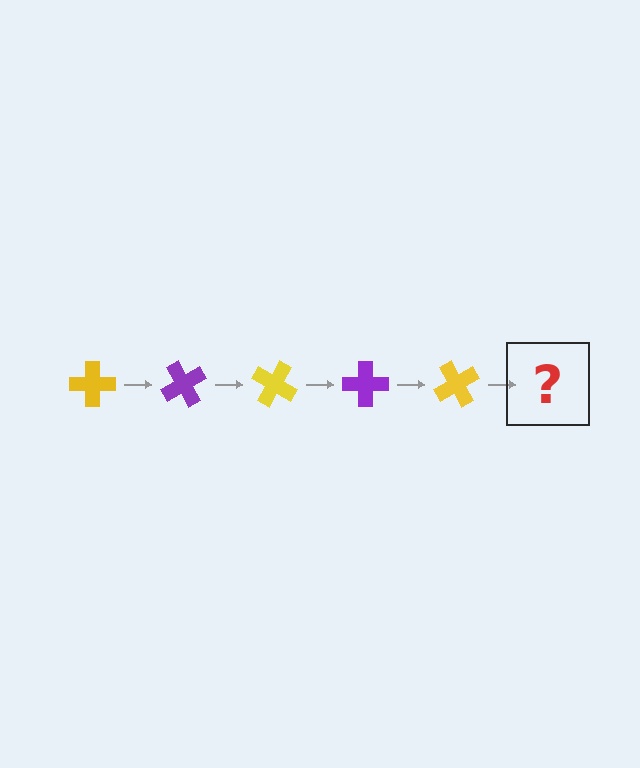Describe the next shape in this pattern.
It should be a purple cross, rotated 300 degrees from the start.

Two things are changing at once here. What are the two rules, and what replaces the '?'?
The two rules are that it rotates 60 degrees each step and the color cycles through yellow and purple. The '?' should be a purple cross, rotated 300 degrees from the start.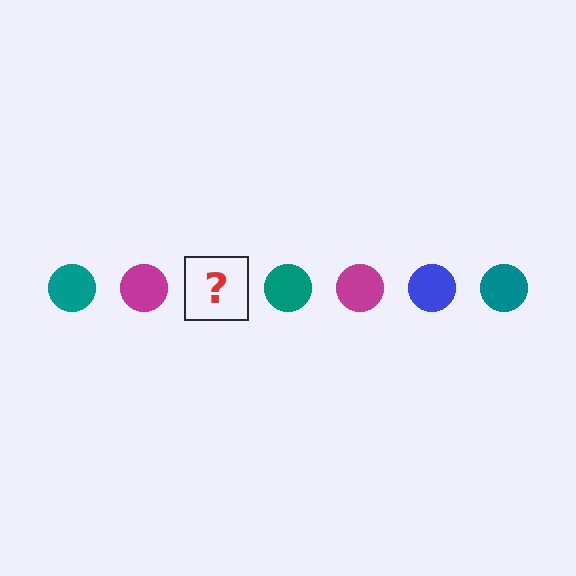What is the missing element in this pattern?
The missing element is a blue circle.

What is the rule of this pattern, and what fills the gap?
The rule is that the pattern cycles through teal, magenta, blue circles. The gap should be filled with a blue circle.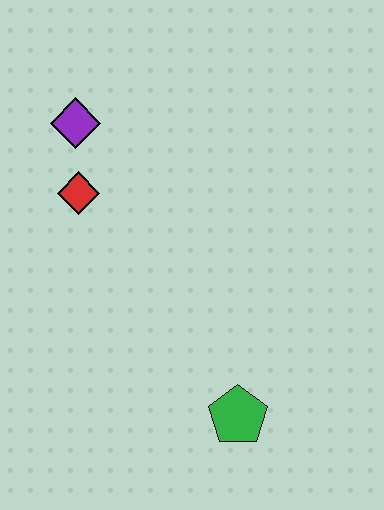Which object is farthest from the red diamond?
The green pentagon is farthest from the red diamond.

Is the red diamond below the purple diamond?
Yes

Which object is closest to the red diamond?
The purple diamond is closest to the red diamond.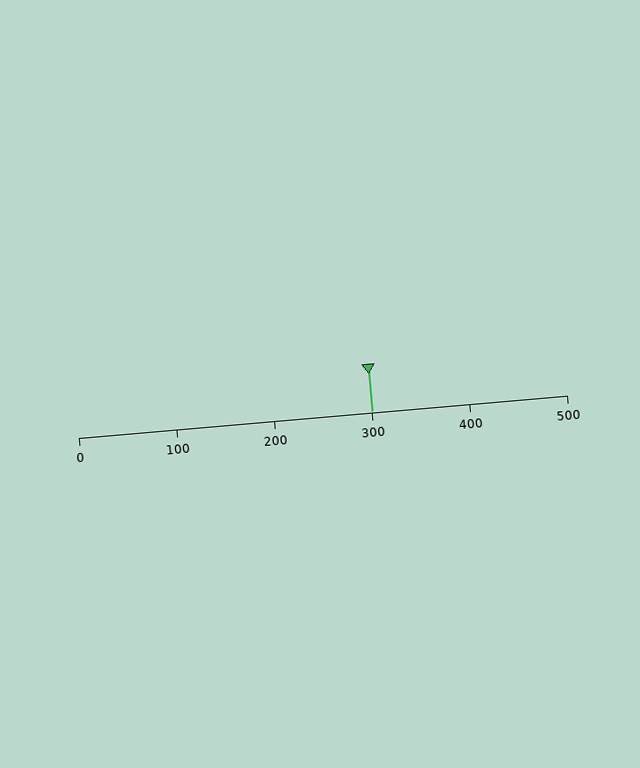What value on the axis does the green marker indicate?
The marker indicates approximately 300.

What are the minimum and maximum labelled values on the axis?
The axis runs from 0 to 500.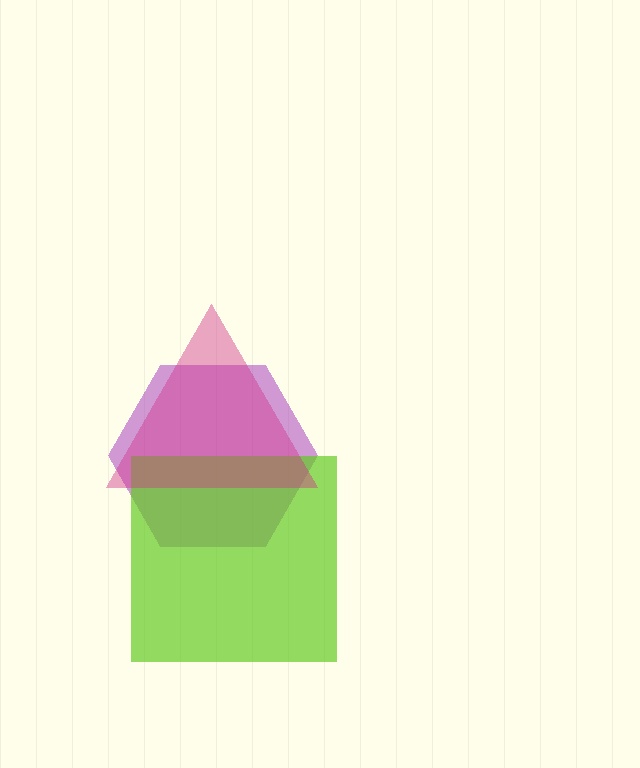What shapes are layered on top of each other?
The layered shapes are: a purple hexagon, a lime square, a magenta triangle.